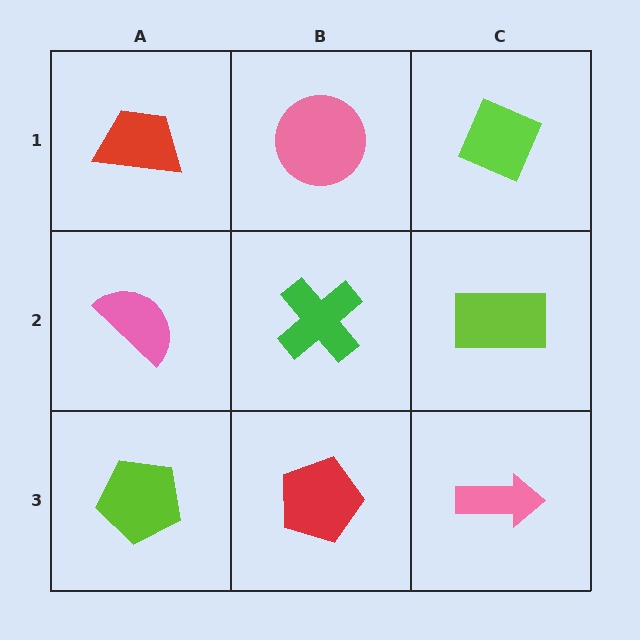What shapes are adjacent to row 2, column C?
A lime diamond (row 1, column C), a pink arrow (row 3, column C), a green cross (row 2, column B).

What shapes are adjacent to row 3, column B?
A green cross (row 2, column B), a lime pentagon (row 3, column A), a pink arrow (row 3, column C).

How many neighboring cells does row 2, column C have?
3.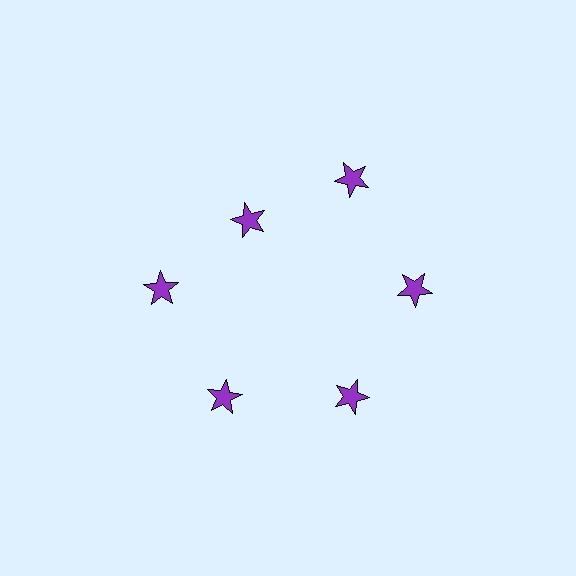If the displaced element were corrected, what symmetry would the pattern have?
It would have 6-fold rotational symmetry — the pattern would map onto itself every 60 degrees.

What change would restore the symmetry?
The symmetry would be restored by moving it outward, back onto the ring so that all 6 stars sit at equal angles and equal distance from the center.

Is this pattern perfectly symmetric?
No. The 6 purple stars are arranged in a ring, but one element near the 11 o'clock position is pulled inward toward the center, breaking the 6-fold rotational symmetry.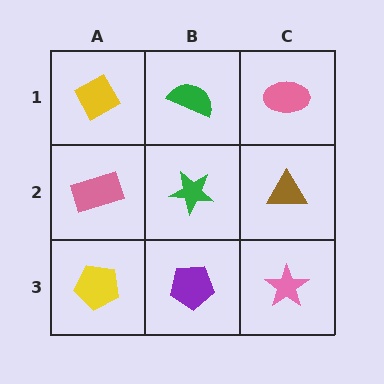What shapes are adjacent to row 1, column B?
A green star (row 2, column B), a yellow diamond (row 1, column A), a pink ellipse (row 1, column C).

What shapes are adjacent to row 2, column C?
A pink ellipse (row 1, column C), a pink star (row 3, column C), a green star (row 2, column B).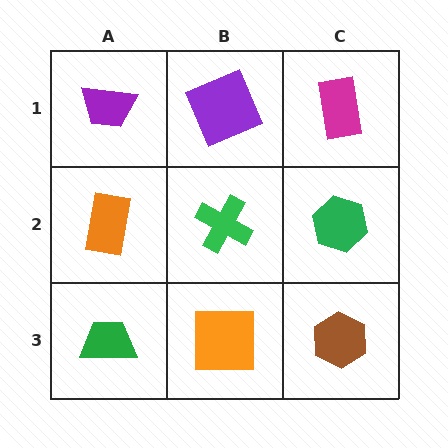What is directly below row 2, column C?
A brown hexagon.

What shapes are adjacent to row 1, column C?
A green hexagon (row 2, column C), a purple square (row 1, column B).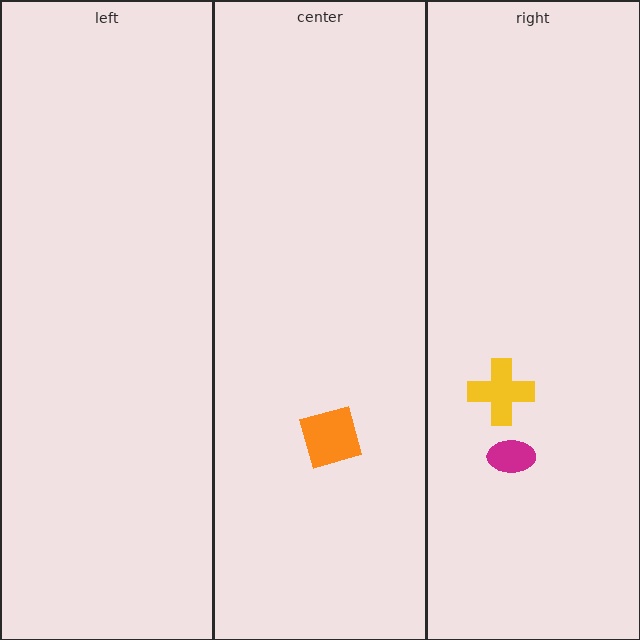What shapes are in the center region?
The orange square.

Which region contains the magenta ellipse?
The right region.